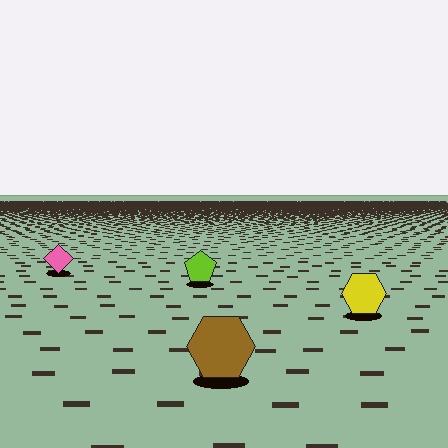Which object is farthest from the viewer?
The pink diamond is farthest from the viewer. It appears smaller and the ground texture around it is denser.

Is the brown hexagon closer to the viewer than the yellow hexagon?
Yes. The brown hexagon is closer — you can tell from the texture gradient: the ground texture is coarser near it.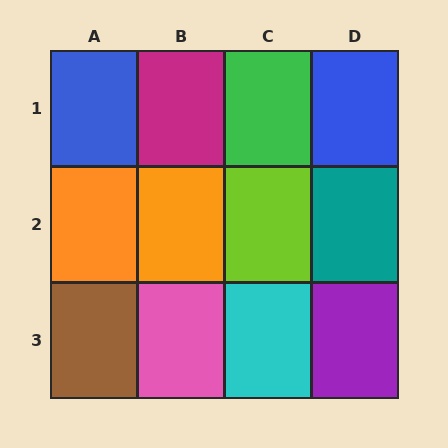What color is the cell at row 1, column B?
Magenta.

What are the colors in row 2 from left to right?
Orange, orange, lime, teal.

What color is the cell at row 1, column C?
Green.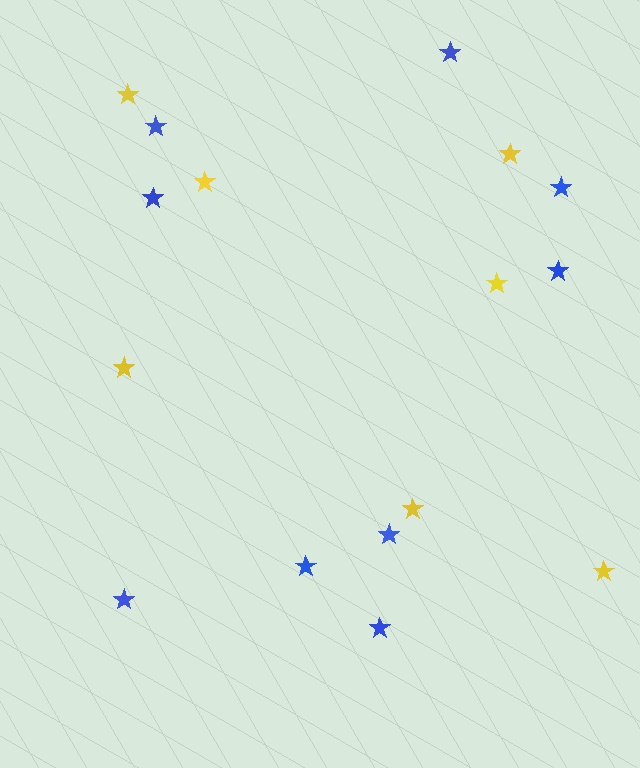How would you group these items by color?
There are 2 groups: one group of yellow stars (7) and one group of blue stars (9).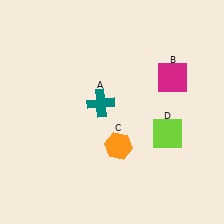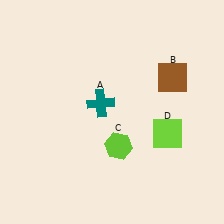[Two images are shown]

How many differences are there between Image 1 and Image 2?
There are 2 differences between the two images.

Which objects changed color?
B changed from magenta to brown. C changed from orange to lime.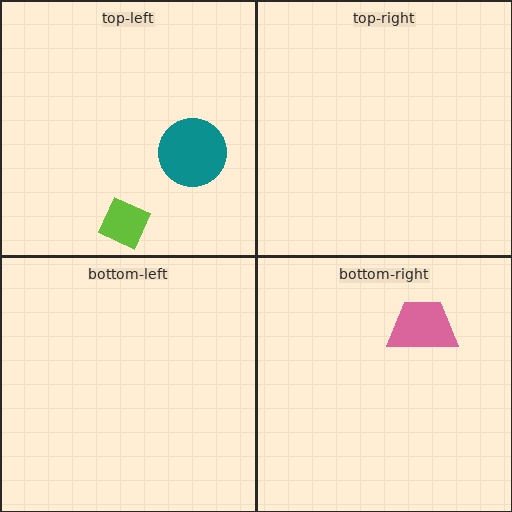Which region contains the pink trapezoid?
The bottom-right region.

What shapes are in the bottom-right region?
The pink trapezoid.